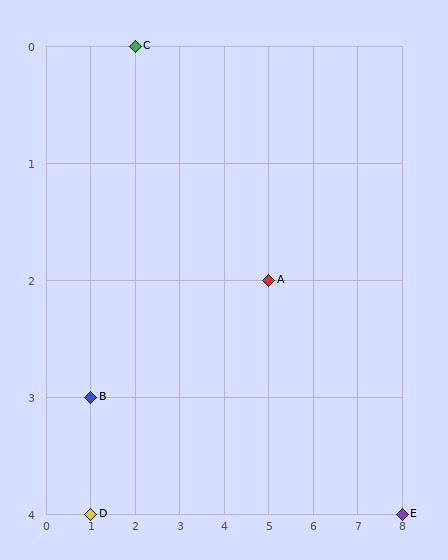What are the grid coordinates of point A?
Point A is at grid coordinates (5, 2).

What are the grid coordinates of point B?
Point B is at grid coordinates (1, 3).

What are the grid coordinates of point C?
Point C is at grid coordinates (2, 0).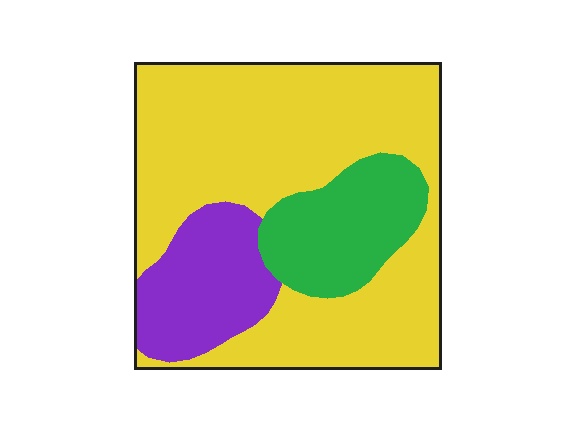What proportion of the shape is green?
Green covers about 15% of the shape.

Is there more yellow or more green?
Yellow.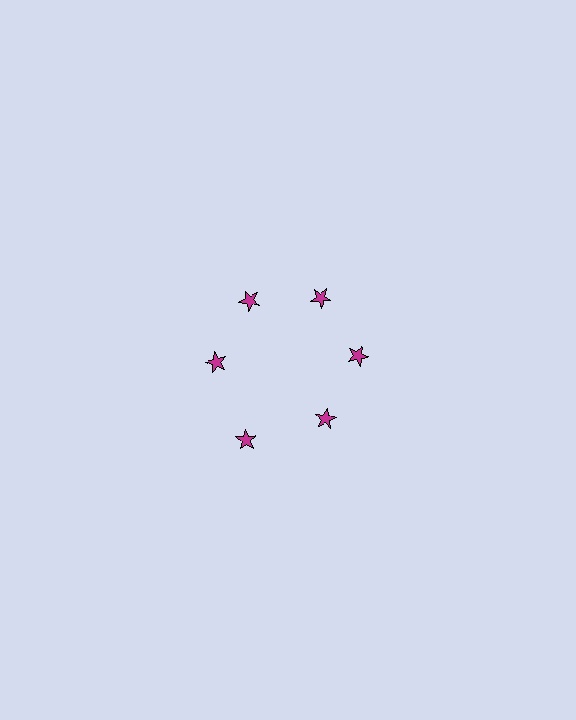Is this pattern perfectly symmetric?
No. The 6 magenta stars are arranged in a ring, but one element near the 7 o'clock position is pushed outward from the center, breaking the 6-fold rotational symmetry.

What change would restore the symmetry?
The symmetry would be restored by moving it inward, back onto the ring so that all 6 stars sit at equal angles and equal distance from the center.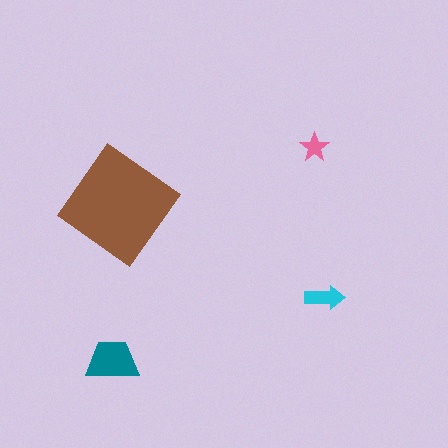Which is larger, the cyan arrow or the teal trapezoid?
The teal trapezoid.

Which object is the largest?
The brown diamond.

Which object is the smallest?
The pink star.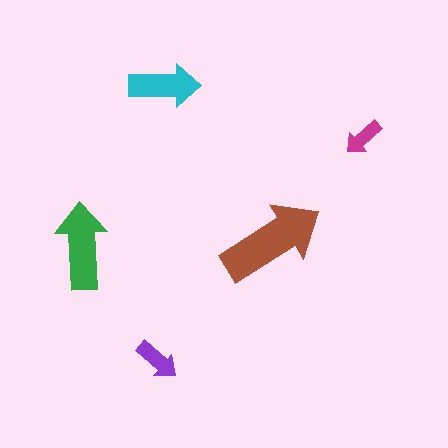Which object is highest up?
The cyan arrow is topmost.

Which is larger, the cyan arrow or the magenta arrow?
The cyan one.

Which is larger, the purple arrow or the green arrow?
The green one.